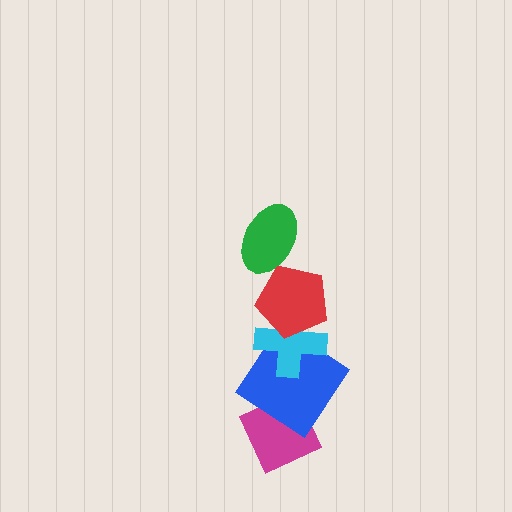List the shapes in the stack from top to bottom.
From top to bottom: the green ellipse, the red pentagon, the cyan cross, the blue diamond, the magenta diamond.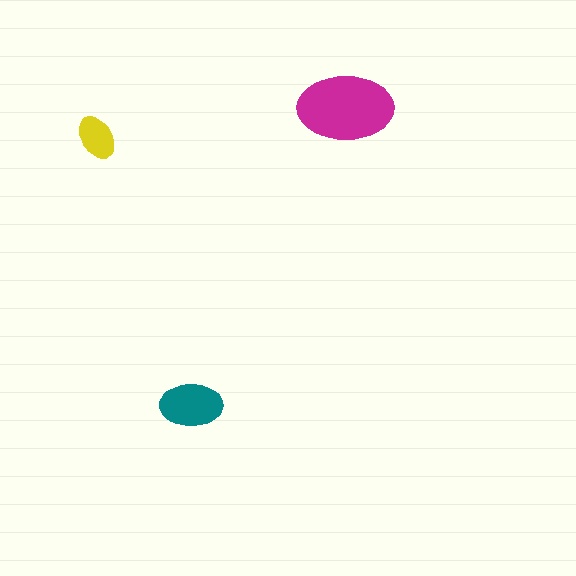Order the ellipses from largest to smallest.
the magenta one, the teal one, the yellow one.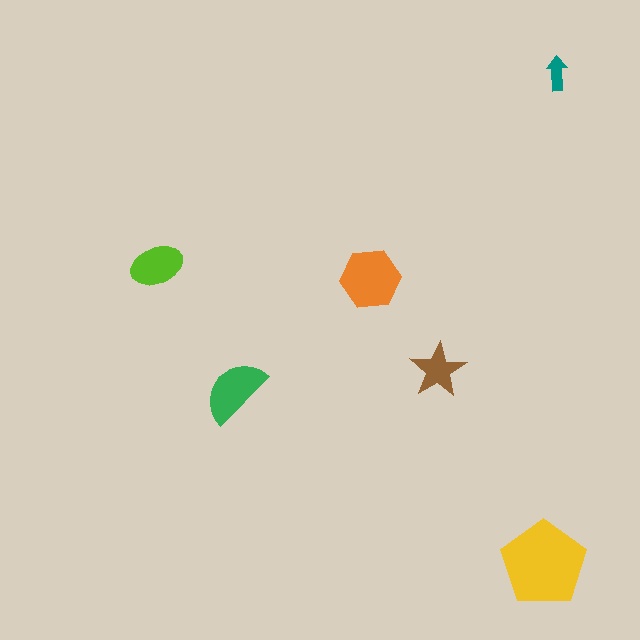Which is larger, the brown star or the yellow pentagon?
The yellow pentagon.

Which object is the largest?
The yellow pentagon.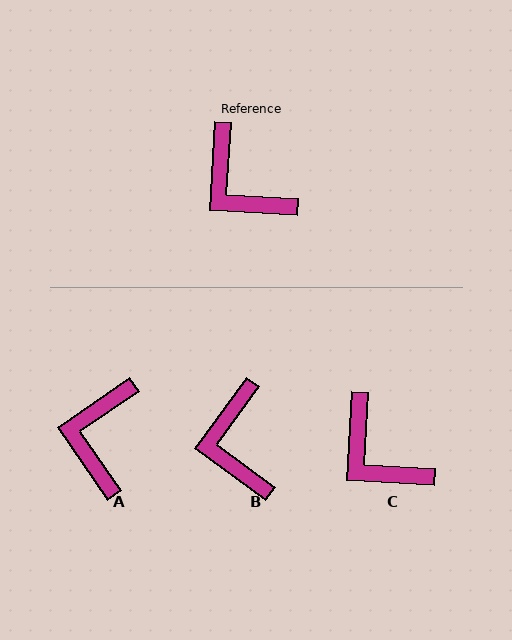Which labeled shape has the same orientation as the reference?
C.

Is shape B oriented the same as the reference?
No, it is off by about 33 degrees.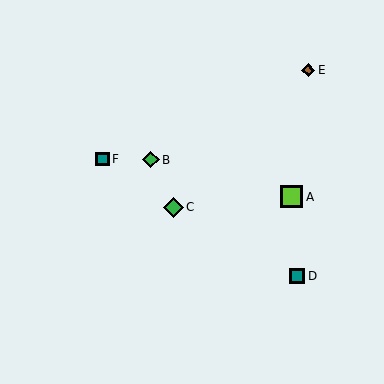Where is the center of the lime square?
The center of the lime square is at (292, 197).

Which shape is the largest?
The lime square (labeled A) is the largest.